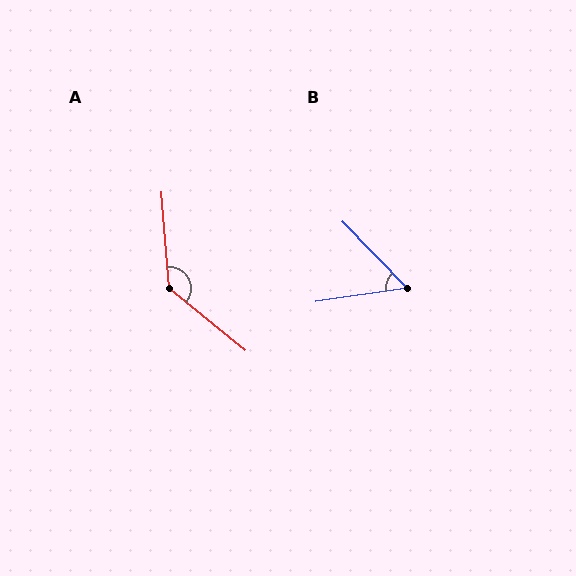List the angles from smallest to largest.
B (54°), A (134°).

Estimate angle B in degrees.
Approximately 54 degrees.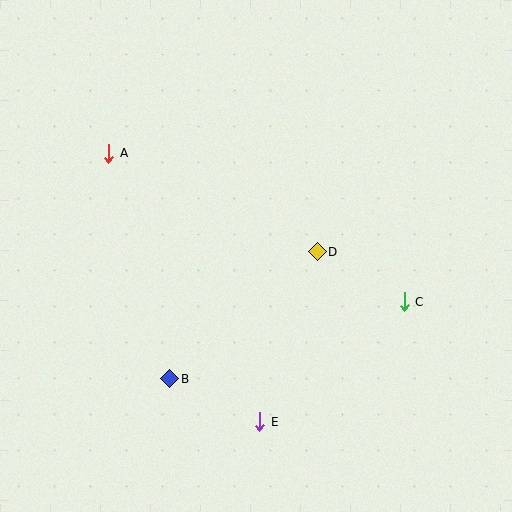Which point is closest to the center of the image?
Point D at (317, 252) is closest to the center.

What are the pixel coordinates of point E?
Point E is at (260, 422).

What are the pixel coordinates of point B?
Point B is at (170, 379).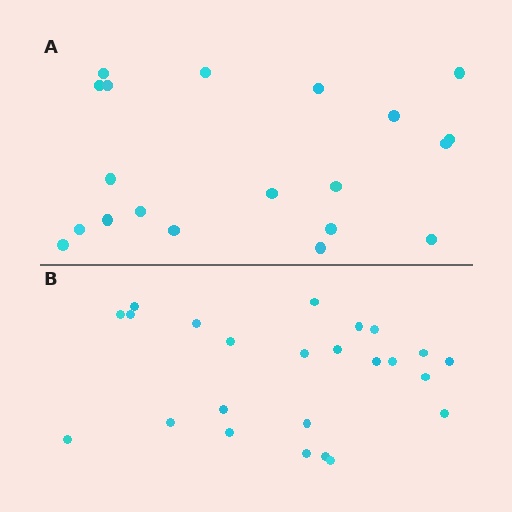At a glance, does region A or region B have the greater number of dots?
Region B (the bottom region) has more dots.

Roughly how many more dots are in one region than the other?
Region B has about 4 more dots than region A.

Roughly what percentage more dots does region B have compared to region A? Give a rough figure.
About 20% more.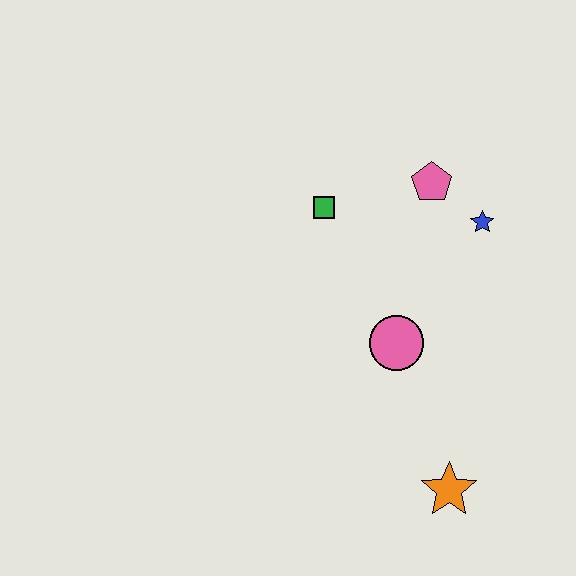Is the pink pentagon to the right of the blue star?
No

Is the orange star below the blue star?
Yes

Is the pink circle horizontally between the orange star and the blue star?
No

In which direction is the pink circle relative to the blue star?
The pink circle is below the blue star.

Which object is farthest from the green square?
The orange star is farthest from the green square.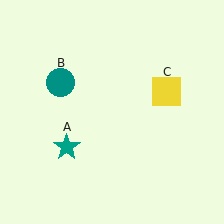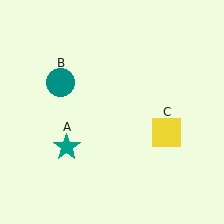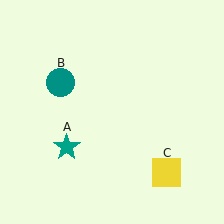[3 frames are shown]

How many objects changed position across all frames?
1 object changed position: yellow square (object C).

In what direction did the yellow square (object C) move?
The yellow square (object C) moved down.